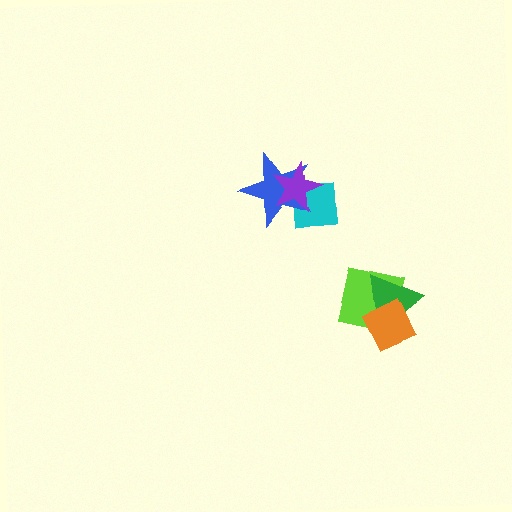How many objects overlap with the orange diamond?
2 objects overlap with the orange diamond.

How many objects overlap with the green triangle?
2 objects overlap with the green triangle.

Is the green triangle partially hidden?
Yes, it is partially covered by another shape.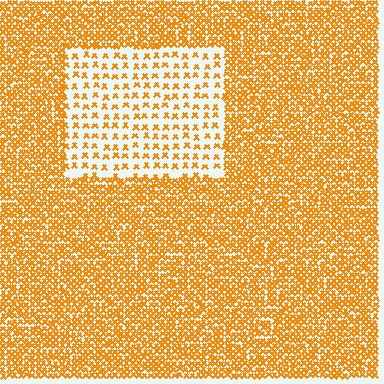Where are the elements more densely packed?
The elements are more densely packed outside the rectangle boundary.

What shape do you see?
I see a rectangle.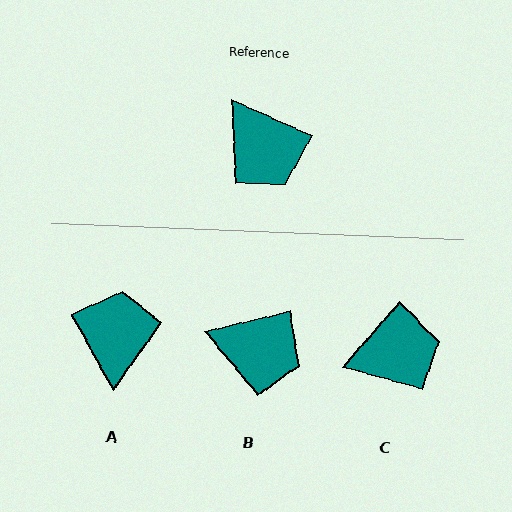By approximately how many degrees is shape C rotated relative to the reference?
Approximately 72 degrees counter-clockwise.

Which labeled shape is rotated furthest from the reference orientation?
A, about 142 degrees away.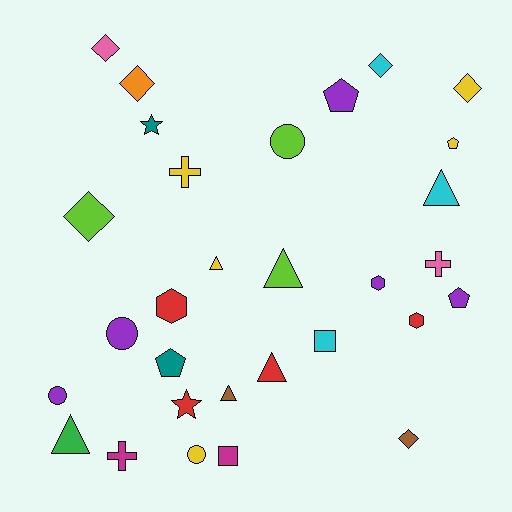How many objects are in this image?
There are 30 objects.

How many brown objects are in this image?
There are 2 brown objects.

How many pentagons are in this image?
There are 4 pentagons.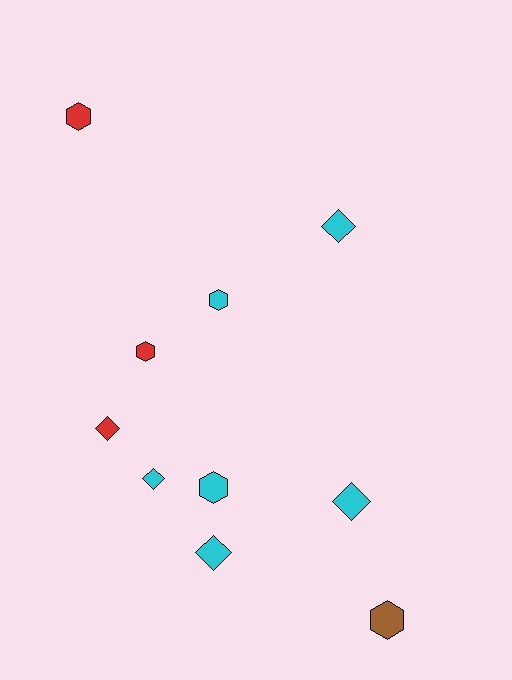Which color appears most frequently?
Cyan, with 6 objects.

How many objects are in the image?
There are 10 objects.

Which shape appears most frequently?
Diamond, with 5 objects.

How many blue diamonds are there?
There are no blue diamonds.